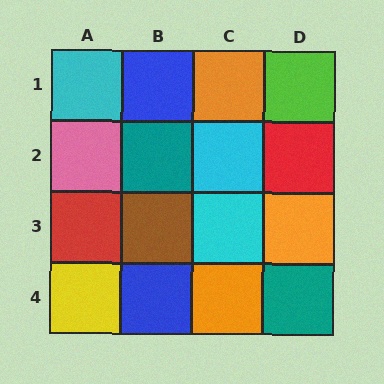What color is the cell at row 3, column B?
Brown.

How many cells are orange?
3 cells are orange.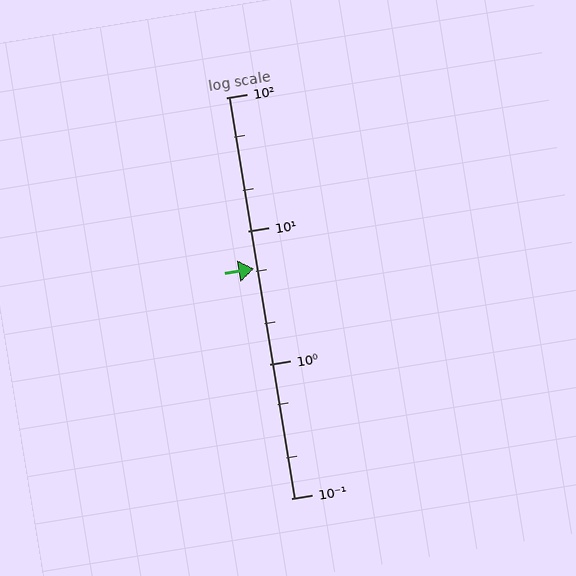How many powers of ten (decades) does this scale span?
The scale spans 3 decades, from 0.1 to 100.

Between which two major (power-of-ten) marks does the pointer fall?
The pointer is between 1 and 10.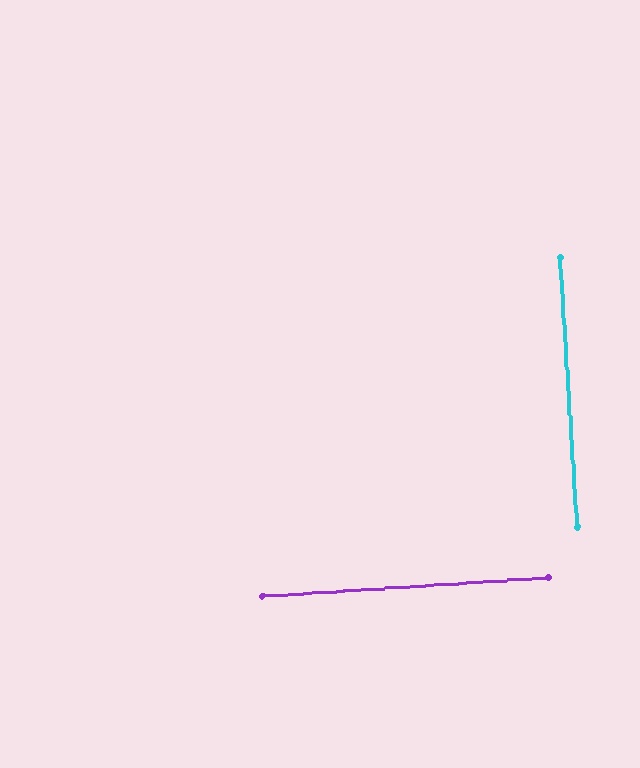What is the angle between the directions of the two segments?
Approximately 90 degrees.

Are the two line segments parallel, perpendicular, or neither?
Perpendicular — they meet at approximately 90°.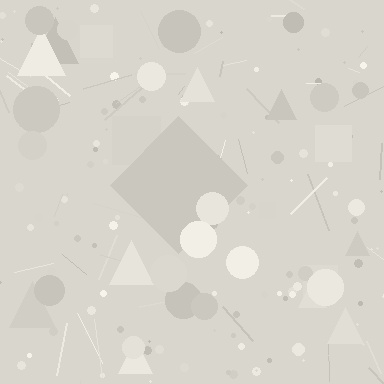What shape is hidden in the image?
A diamond is hidden in the image.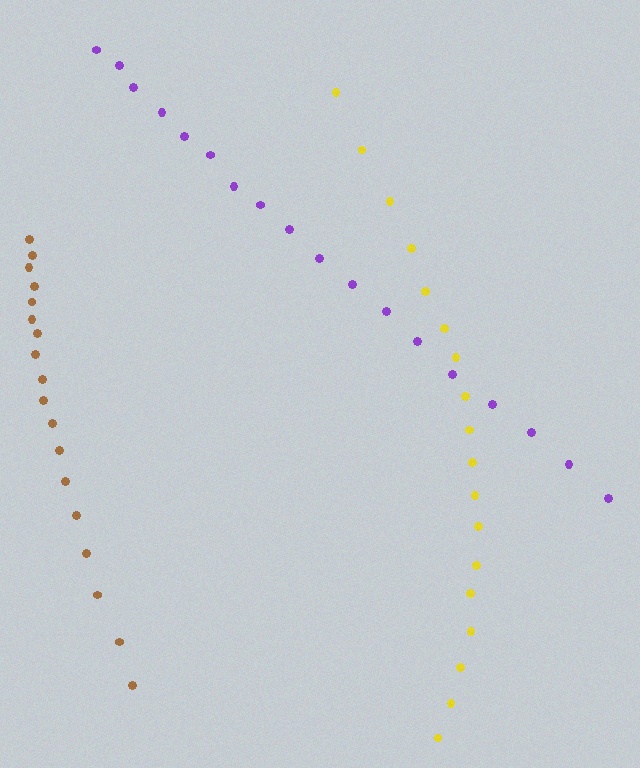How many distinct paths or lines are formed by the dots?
There are 3 distinct paths.